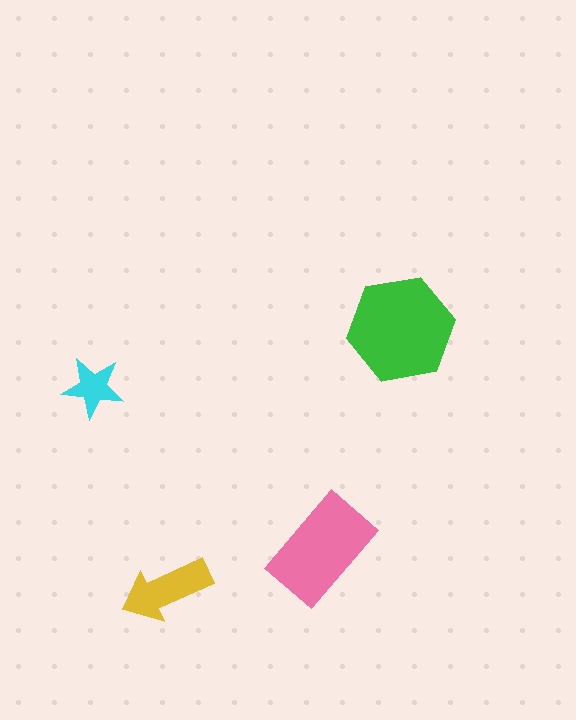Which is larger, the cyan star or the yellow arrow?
The yellow arrow.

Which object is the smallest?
The cyan star.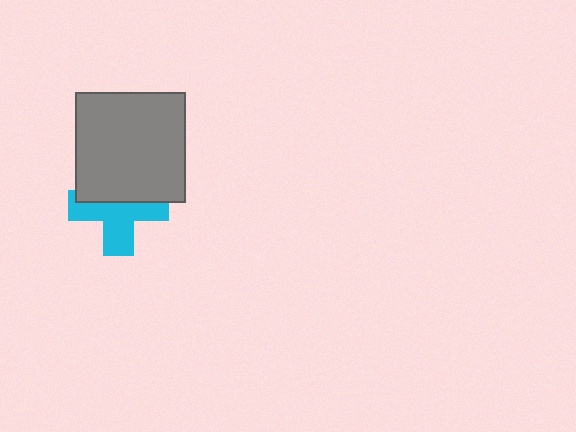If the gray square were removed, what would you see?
You would see the complete cyan cross.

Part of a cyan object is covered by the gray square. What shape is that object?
It is a cross.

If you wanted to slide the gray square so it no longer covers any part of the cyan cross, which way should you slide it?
Slide it up — that is the most direct way to separate the two shapes.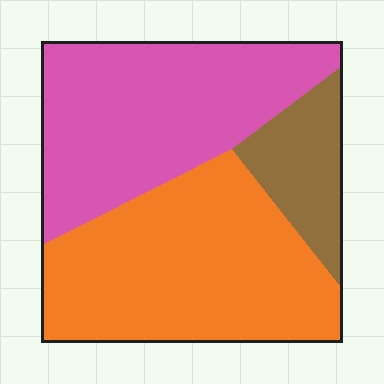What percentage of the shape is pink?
Pink takes up between a third and a half of the shape.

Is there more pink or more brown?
Pink.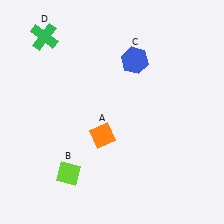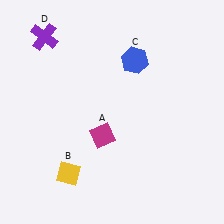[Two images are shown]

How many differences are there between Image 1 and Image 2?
There are 3 differences between the two images.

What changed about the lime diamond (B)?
In Image 1, B is lime. In Image 2, it changed to yellow.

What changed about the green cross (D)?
In Image 1, D is green. In Image 2, it changed to purple.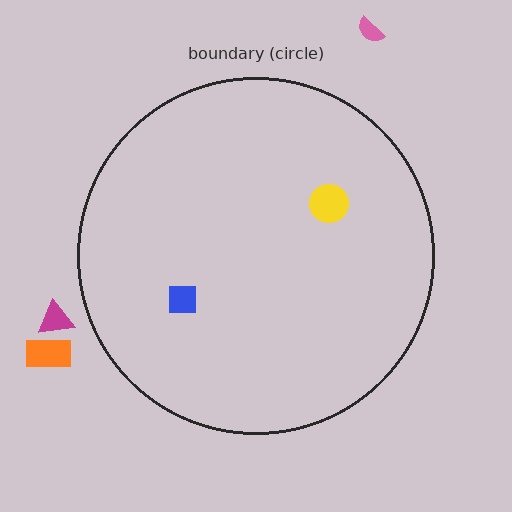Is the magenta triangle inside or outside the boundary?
Outside.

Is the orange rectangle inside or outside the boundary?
Outside.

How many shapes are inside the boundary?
2 inside, 3 outside.